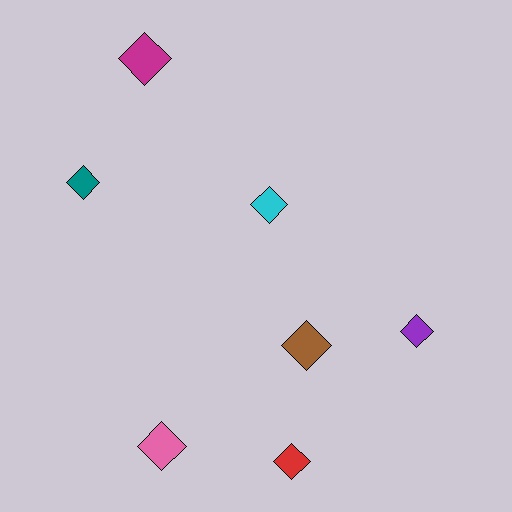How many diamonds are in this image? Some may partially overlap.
There are 7 diamonds.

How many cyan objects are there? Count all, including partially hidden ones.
There is 1 cyan object.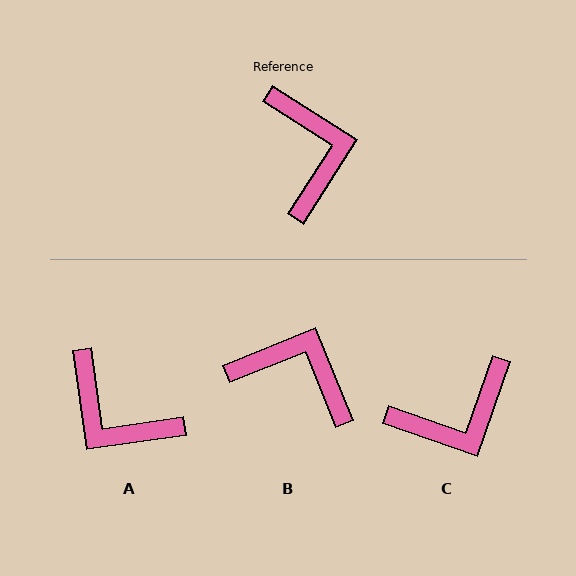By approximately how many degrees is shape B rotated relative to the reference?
Approximately 55 degrees counter-clockwise.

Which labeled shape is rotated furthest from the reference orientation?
A, about 139 degrees away.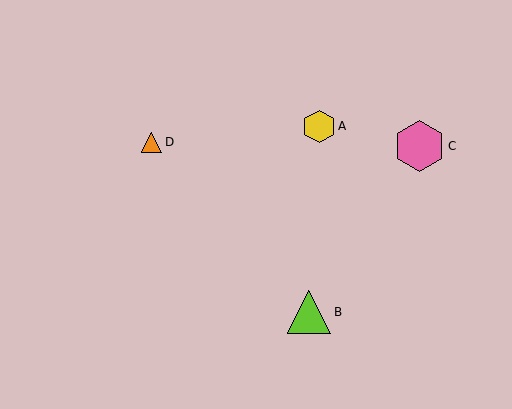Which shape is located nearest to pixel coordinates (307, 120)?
The yellow hexagon (labeled A) at (319, 126) is nearest to that location.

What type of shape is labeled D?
Shape D is an orange triangle.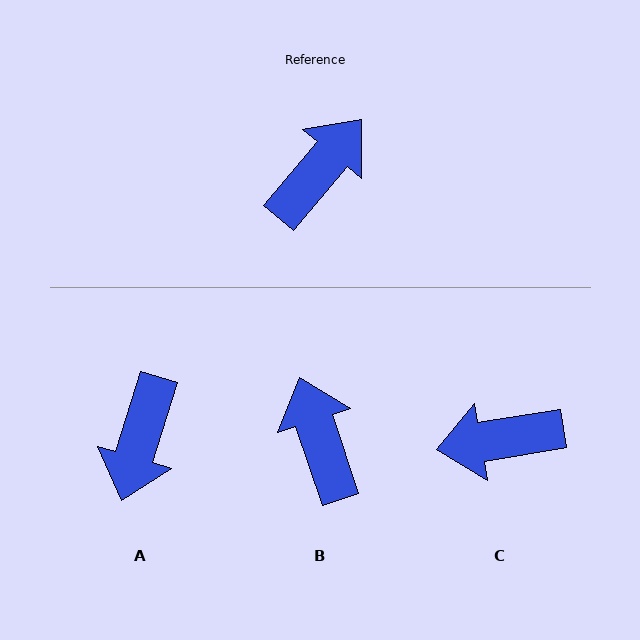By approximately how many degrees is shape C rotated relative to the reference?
Approximately 140 degrees counter-clockwise.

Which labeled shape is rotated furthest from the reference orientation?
A, about 157 degrees away.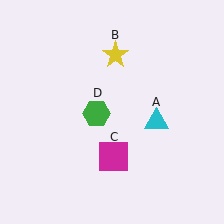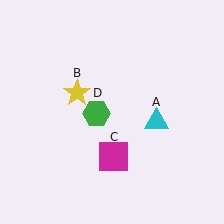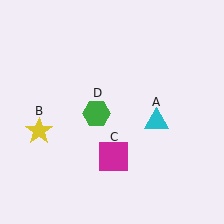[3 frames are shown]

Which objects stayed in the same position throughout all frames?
Cyan triangle (object A) and magenta square (object C) and green hexagon (object D) remained stationary.